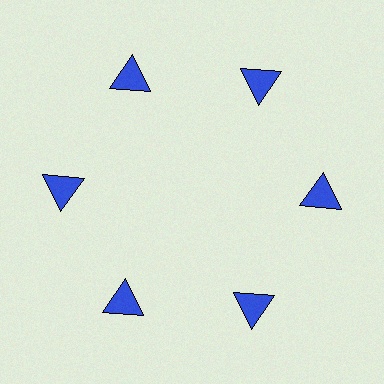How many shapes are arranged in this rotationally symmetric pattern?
There are 6 shapes, arranged in 6 groups of 1.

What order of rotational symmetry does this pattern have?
This pattern has 6-fold rotational symmetry.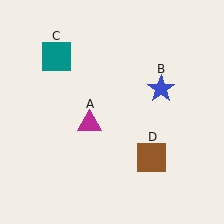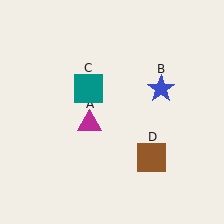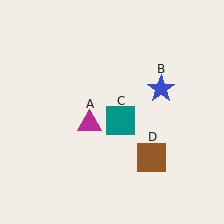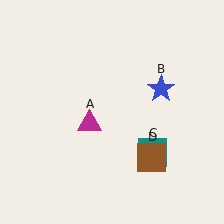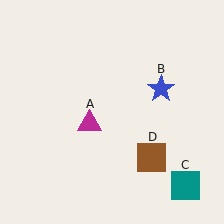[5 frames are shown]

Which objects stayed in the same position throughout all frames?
Magenta triangle (object A) and blue star (object B) and brown square (object D) remained stationary.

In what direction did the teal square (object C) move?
The teal square (object C) moved down and to the right.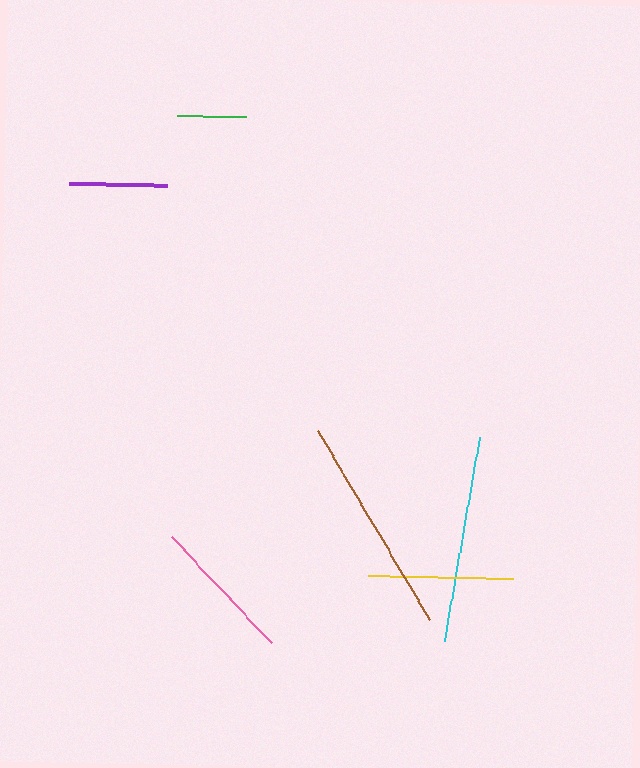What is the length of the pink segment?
The pink segment is approximately 146 pixels long.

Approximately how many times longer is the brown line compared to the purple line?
The brown line is approximately 2.2 times the length of the purple line.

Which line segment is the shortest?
The green line is the shortest at approximately 69 pixels.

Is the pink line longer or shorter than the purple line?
The pink line is longer than the purple line.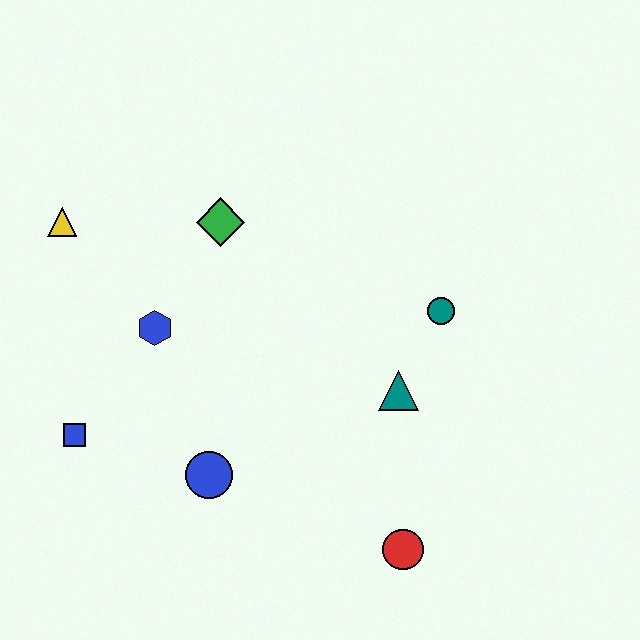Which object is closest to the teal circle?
The teal triangle is closest to the teal circle.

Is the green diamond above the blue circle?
Yes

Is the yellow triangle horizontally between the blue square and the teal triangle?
No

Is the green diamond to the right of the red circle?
No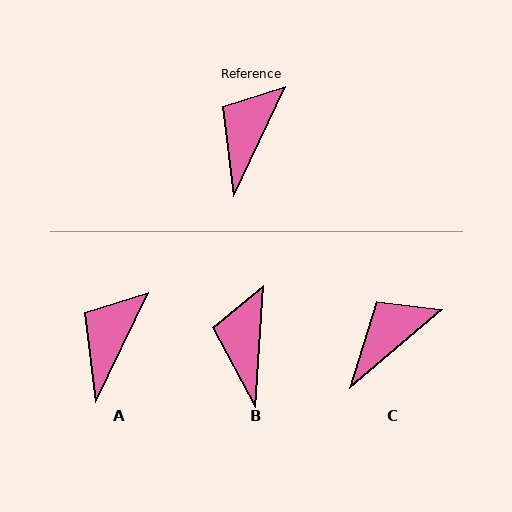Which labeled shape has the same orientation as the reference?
A.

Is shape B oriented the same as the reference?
No, it is off by about 21 degrees.